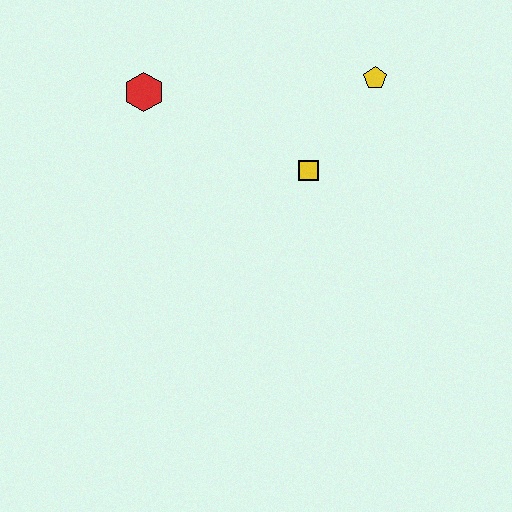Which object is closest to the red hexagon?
The yellow square is closest to the red hexagon.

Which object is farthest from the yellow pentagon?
The red hexagon is farthest from the yellow pentagon.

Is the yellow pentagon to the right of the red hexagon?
Yes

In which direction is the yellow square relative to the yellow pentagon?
The yellow square is below the yellow pentagon.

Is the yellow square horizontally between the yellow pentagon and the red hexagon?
Yes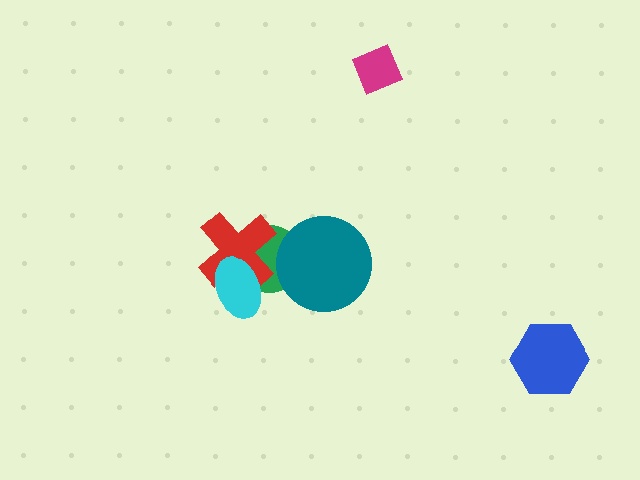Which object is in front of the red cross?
The cyan ellipse is in front of the red cross.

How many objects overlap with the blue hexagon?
0 objects overlap with the blue hexagon.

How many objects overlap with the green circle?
3 objects overlap with the green circle.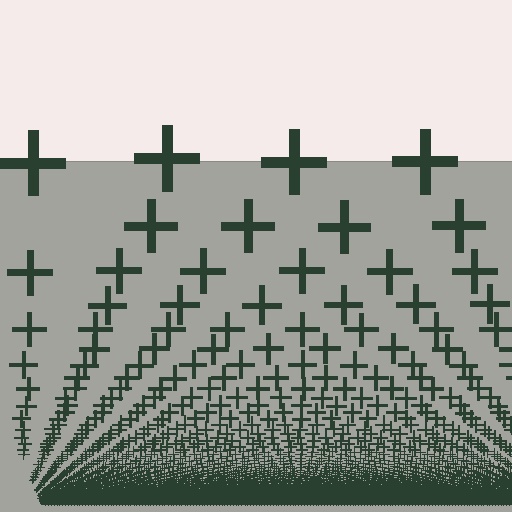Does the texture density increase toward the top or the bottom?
Density increases toward the bottom.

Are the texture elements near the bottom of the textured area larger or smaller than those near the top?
Smaller. The gradient is inverted — elements near the bottom are smaller and denser.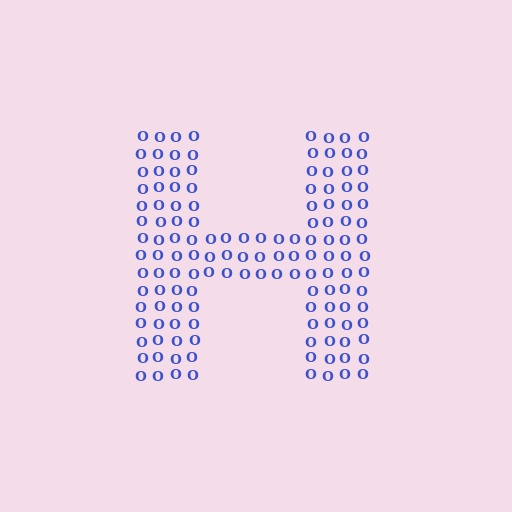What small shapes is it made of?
It is made of small letter O's.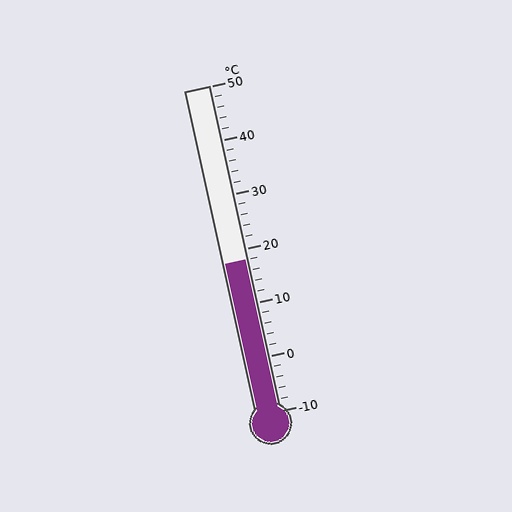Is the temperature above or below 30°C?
The temperature is below 30°C.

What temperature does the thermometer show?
The thermometer shows approximately 18°C.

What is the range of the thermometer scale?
The thermometer scale ranges from -10°C to 50°C.